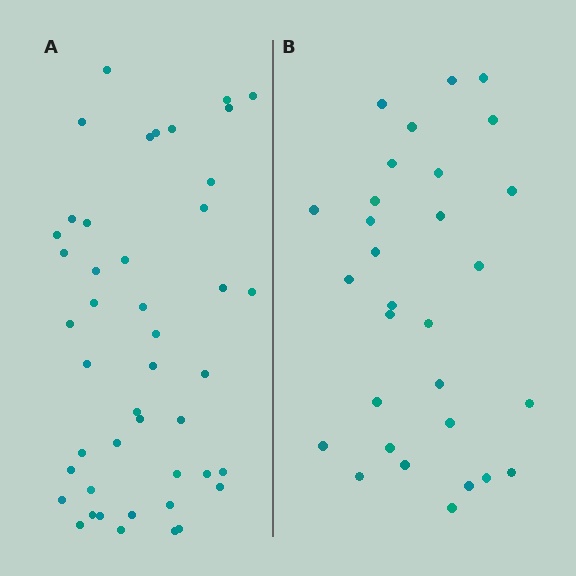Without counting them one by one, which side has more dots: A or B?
Region A (the left region) has more dots.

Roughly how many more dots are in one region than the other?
Region A has approximately 15 more dots than region B.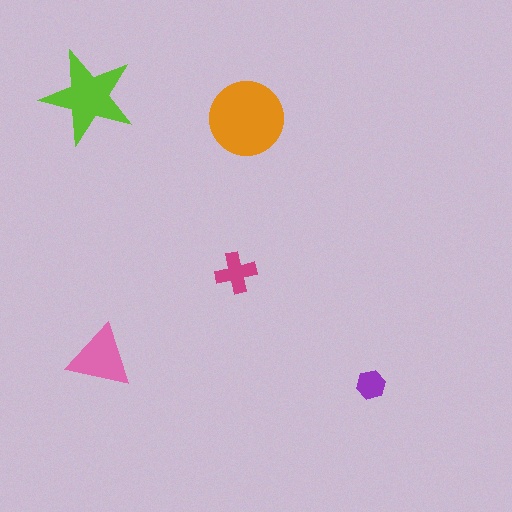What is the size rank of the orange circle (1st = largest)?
1st.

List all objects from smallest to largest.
The purple hexagon, the magenta cross, the pink triangle, the lime star, the orange circle.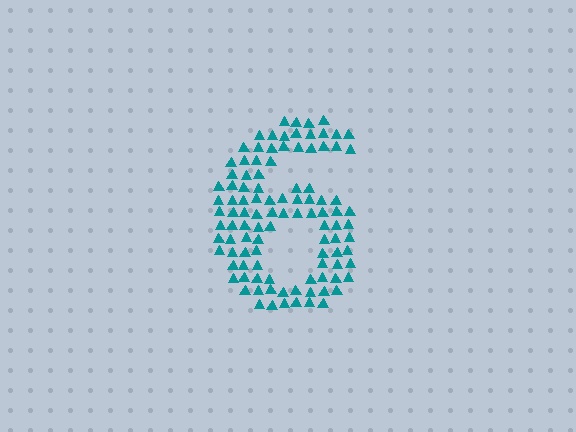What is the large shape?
The large shape is the digit 6.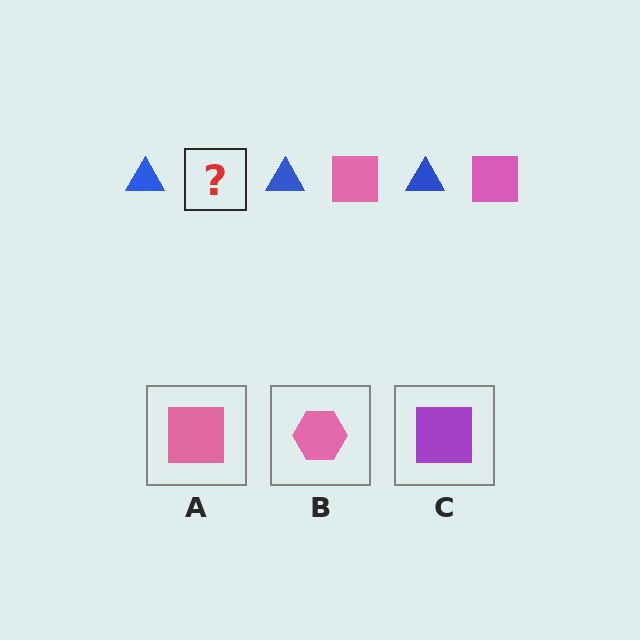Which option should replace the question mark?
Option A.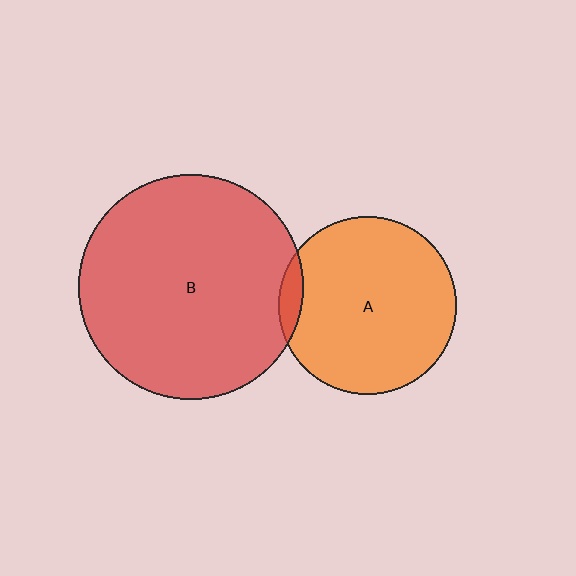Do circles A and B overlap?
Yes.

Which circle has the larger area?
Circle B (red).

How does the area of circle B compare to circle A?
Approximately 1.6 times.